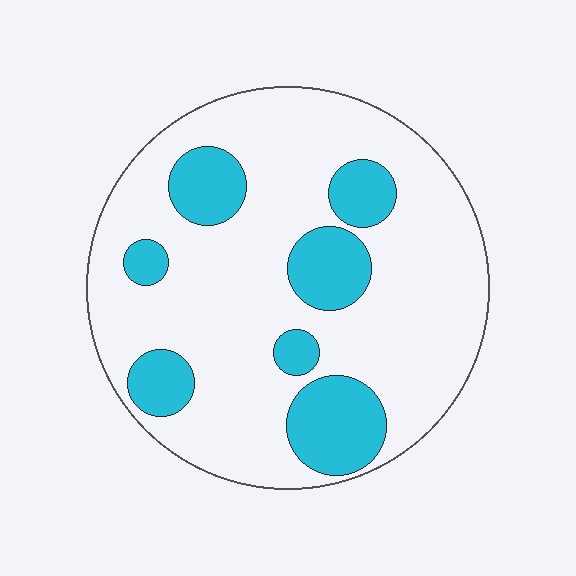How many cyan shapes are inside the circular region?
7.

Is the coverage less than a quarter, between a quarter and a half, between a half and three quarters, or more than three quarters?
Less than a quarter.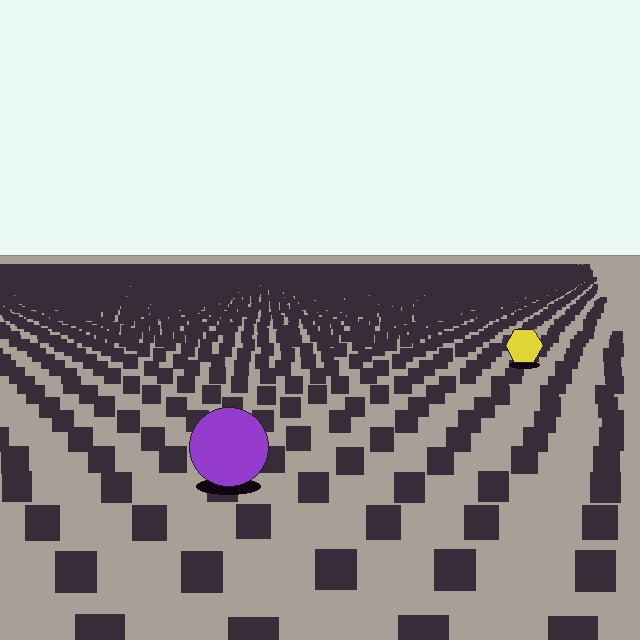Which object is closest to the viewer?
The purple circle is closest. The texture marks near it are larger and more spread out.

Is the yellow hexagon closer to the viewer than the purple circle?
No. The purple circle is closer — you can tell from the texture gradient: the ground texture is coarser near it.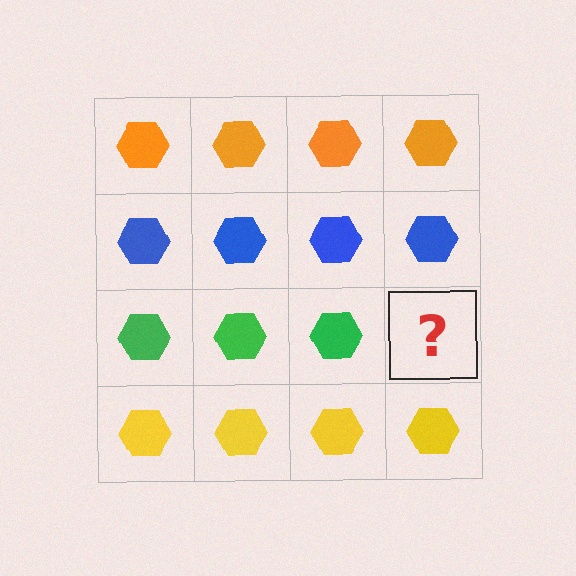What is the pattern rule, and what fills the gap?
The rule is that each row has a consistent color. The gap should be filled with a green hexagon.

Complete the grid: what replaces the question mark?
The question mark should be replaced with a green hexagon.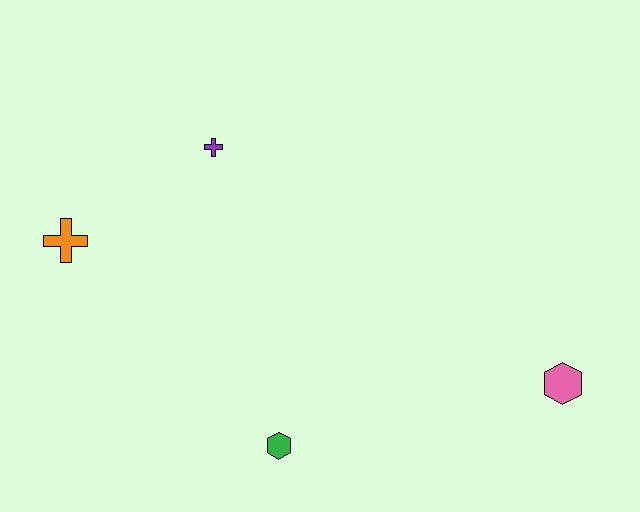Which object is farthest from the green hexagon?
The purple cross is farthest from the green hexagon.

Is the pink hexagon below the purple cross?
Yes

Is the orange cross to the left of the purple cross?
Yes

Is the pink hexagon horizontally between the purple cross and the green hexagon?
No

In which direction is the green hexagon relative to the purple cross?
The green hexagon is below the purple cross.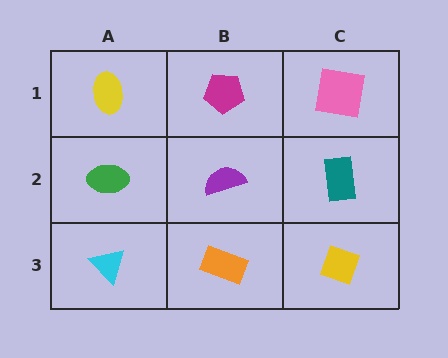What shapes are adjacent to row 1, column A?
A green ellipse (row 2, column A), a magenta pentagon (row 1, column B).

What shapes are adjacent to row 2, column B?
A magenta pentagon (row 1, column B), an orange rectangle (row 3, column B), a green ellipse (row 2, column A), a teal rectangle (row 2, column C).